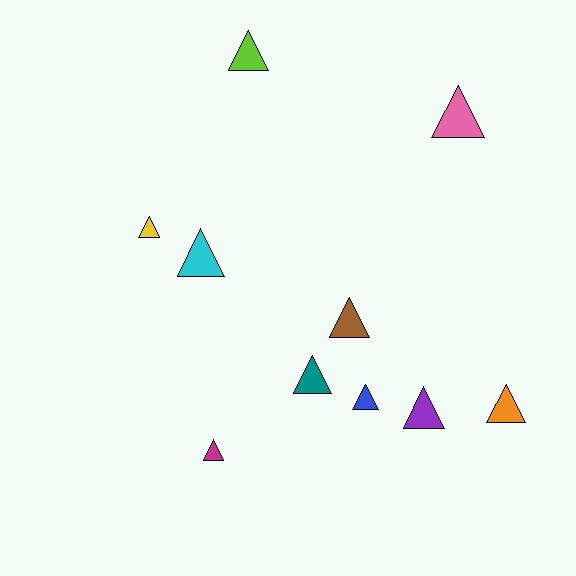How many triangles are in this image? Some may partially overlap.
There are 10 triangles.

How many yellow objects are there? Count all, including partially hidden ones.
There is 1 yellow object.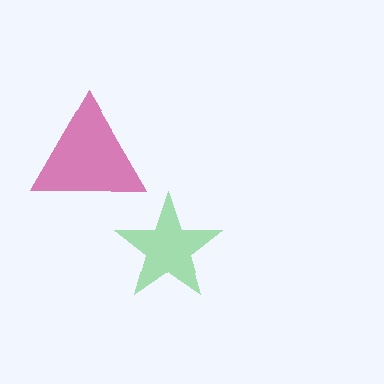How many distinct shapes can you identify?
There are 2 distinct shapes: a green star, a magenta triangle.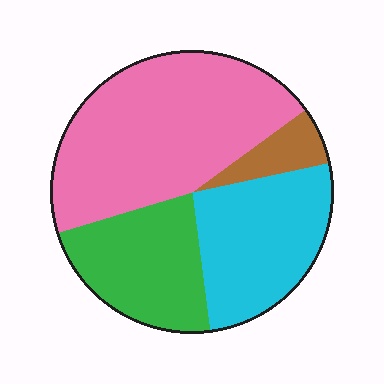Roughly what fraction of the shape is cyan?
Cyan takes up between a sixth and a third of the shape.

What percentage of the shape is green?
Green covers around 20% of the shape.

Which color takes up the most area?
Pink, at roughly 45%.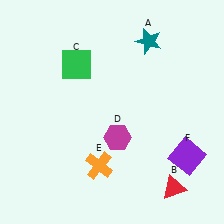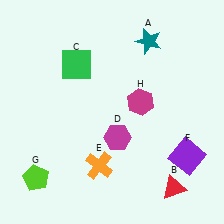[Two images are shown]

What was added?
A lime pentagon (G), a magenta hexagon (H) were added in Image 2.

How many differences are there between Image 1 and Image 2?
There are 2 differences between the two images.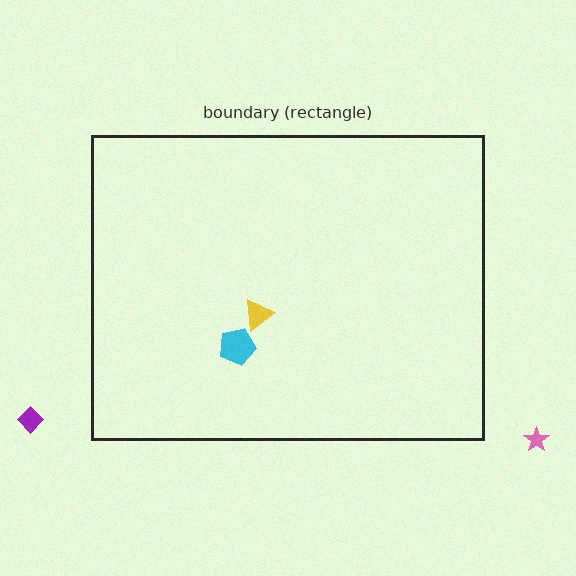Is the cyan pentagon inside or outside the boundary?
Inside.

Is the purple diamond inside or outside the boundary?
Outside.